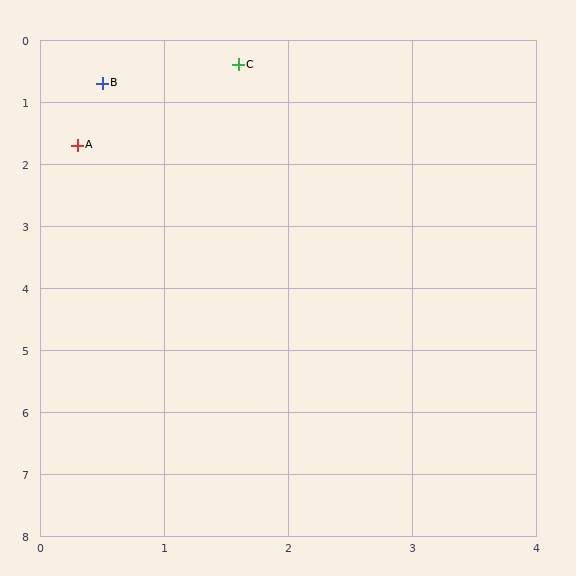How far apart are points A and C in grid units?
Points A and C are about 1.8 grid units apart.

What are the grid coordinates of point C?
Point C is at approximately (1.6, 0.4).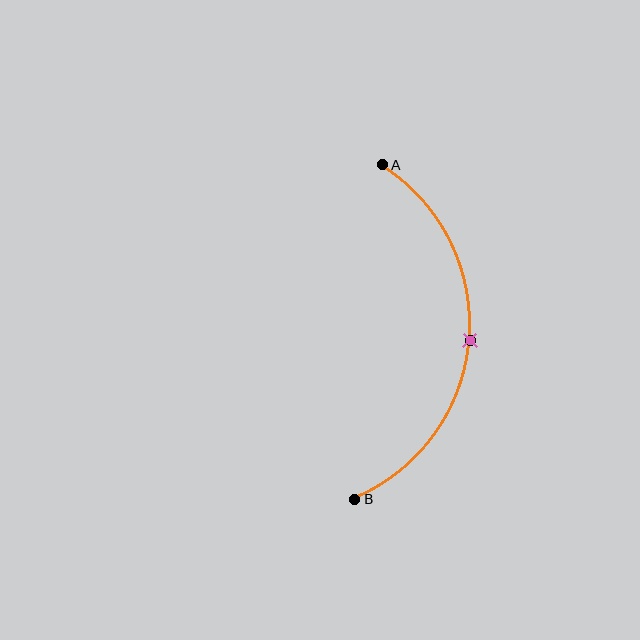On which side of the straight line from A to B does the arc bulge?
The arc bulges to the right of the straight line connecting A and B.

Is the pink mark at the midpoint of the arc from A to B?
Yes. The pink mark lies on the arc at equal arc-length from both A and B — it is the arc midpoint.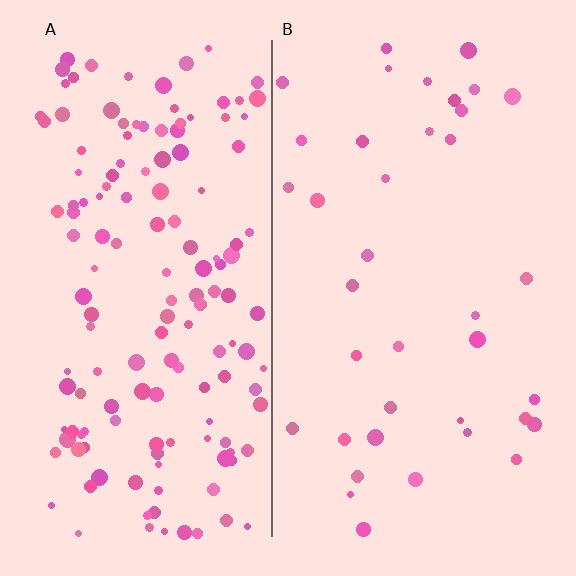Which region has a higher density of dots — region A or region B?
A (the left).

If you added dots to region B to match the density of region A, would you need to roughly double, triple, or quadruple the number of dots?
Approximately quadruple.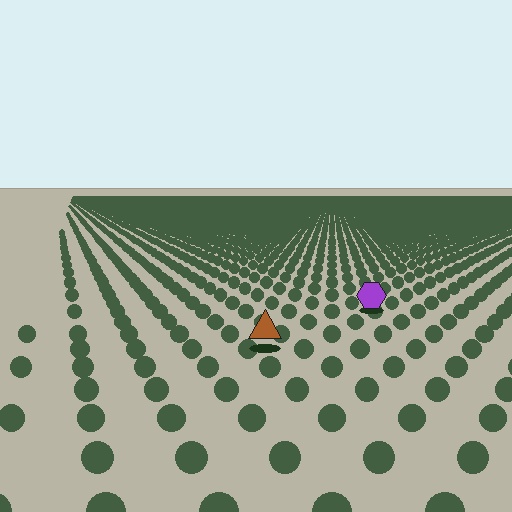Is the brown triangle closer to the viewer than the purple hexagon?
Yes. The brown triangle is closer — you can tell from the texture gradient: the ground texture is coarser near it.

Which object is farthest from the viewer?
The purple hexagon is farthest from the viewer. It appears smaller and the ground texture around it is denser.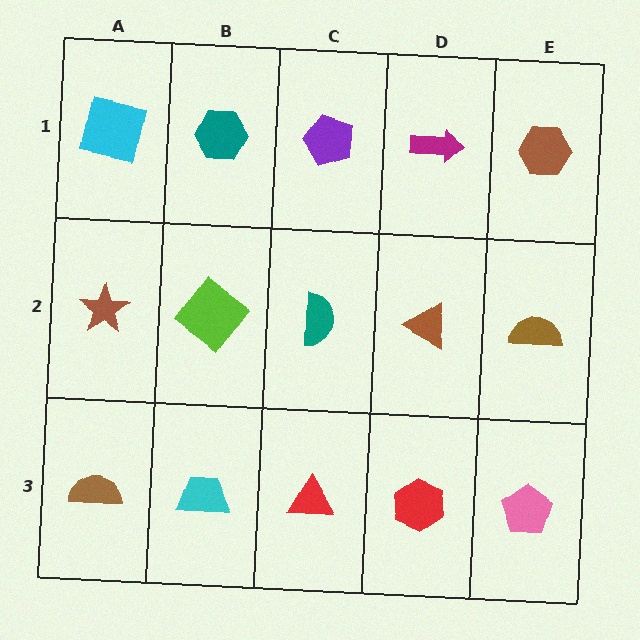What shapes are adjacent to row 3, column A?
A brown star (row 2, column A), a cyan trapezoid (row 3, column B).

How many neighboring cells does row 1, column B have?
3.